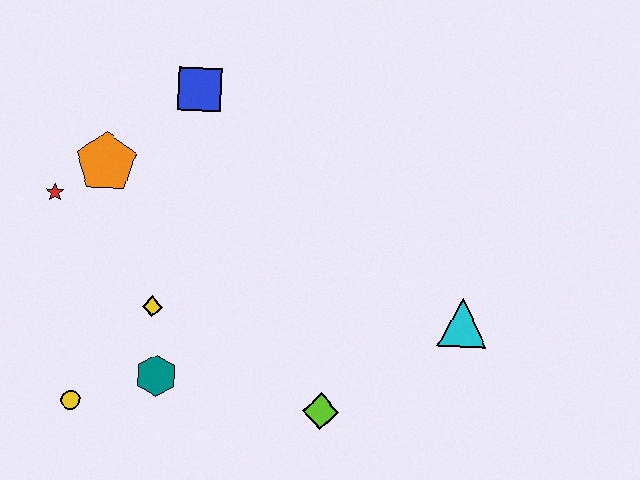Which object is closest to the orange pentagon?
The red star is closest to the orange pentagon.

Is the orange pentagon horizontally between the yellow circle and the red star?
No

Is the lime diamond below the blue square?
Yes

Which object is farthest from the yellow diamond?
The cyan triangle is farthest from the yellow diamond.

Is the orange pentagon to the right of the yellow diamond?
No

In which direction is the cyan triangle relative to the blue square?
The cyan triangle is to the right of the blue square.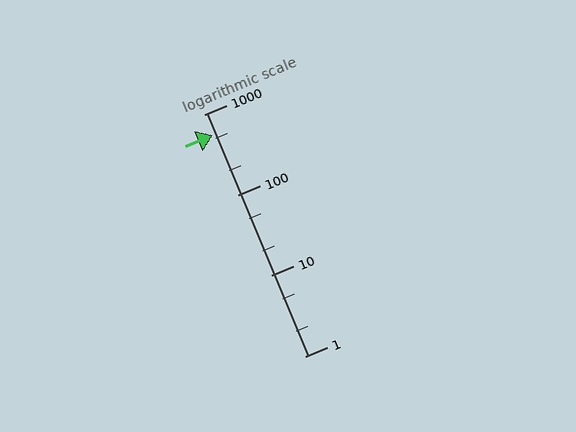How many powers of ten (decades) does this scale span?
The scale spans 3 decades, from 1 to 1000.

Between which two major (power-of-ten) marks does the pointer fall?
The pointer is between 100 and 1000.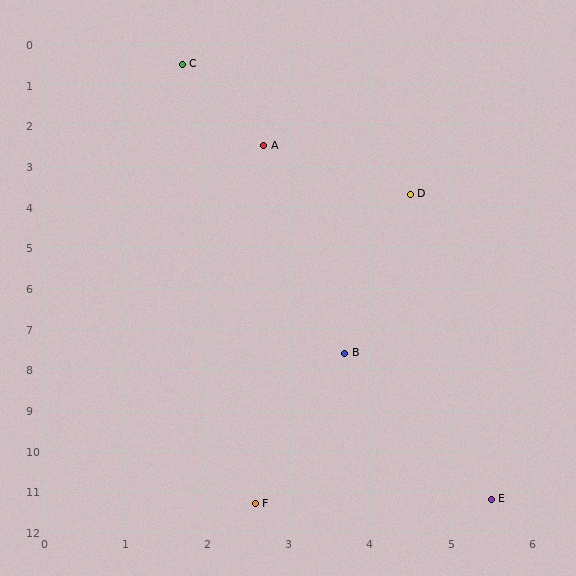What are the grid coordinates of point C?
Point C is at approximately (1.7, 0.5).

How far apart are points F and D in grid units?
Points F and D are about 7.8 grid units apart.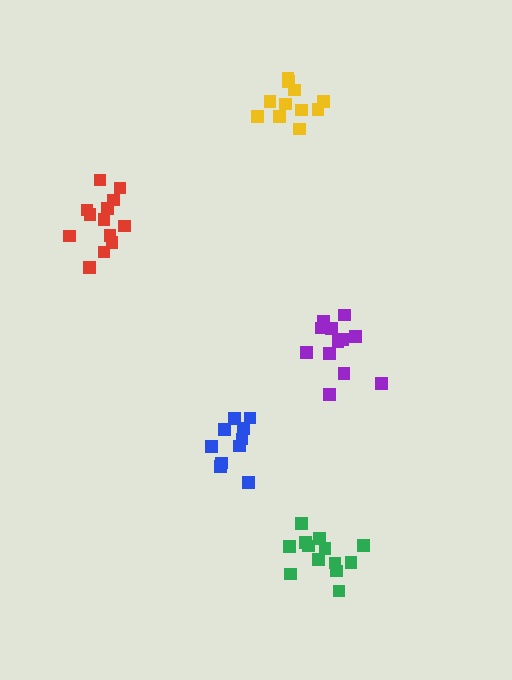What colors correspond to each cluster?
The clusters are colored: red, green, yellow, purple, blue.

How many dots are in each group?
Group 1: 13 dots, Group 2: 13 dots, Group 3: 11 dots, Group 4: 12 dots, Group 5: 10 dots (59 total).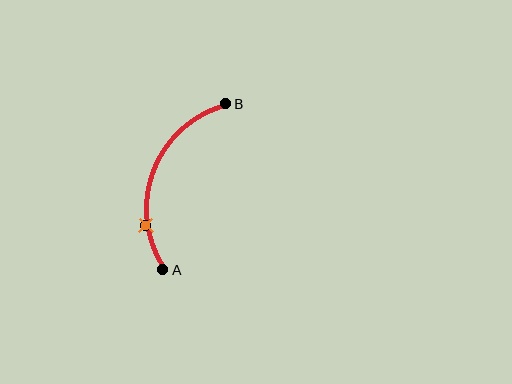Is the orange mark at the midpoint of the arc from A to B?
No. The orange mark lies on the arc but is closer to endpoint A. The arc midpoint would be at the point on the curve equidistant along the arc from both A and B.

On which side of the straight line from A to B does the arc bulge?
The arc bulges to the left of the straight line connecting A and B.